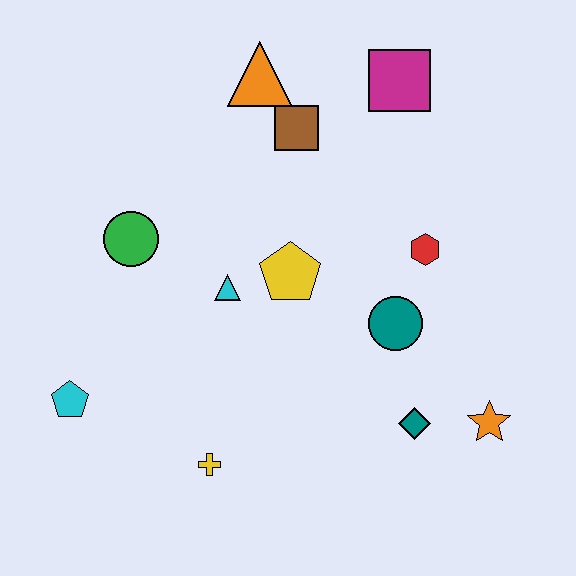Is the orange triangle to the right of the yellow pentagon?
No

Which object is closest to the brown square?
The orange triangle is closest to the brown square.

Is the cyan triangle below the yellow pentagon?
Yes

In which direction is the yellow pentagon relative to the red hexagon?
The yellow pentagon is to the left of the red hexagon.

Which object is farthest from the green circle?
The orange star is farthest from the green circle.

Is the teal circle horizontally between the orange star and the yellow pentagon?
Yes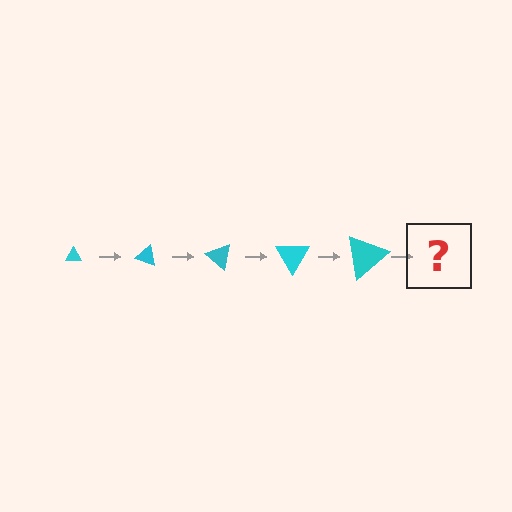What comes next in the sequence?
The next element should be a triangle, larger than the previous one and rotated 100 degrees from the start.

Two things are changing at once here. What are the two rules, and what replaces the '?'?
The two rules are that the triangle grows larger each step and it rotates 20 degrees each step. The '?' should be a triangle, larger than the previous one and rotated 100 degrees from the start.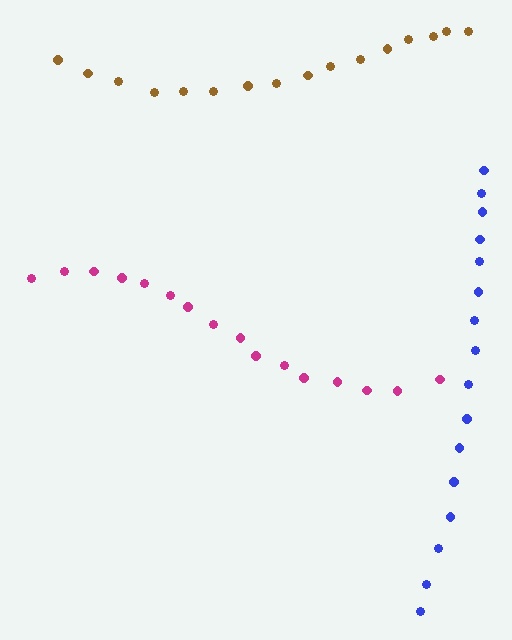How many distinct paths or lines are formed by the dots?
There are 3 distinct paths.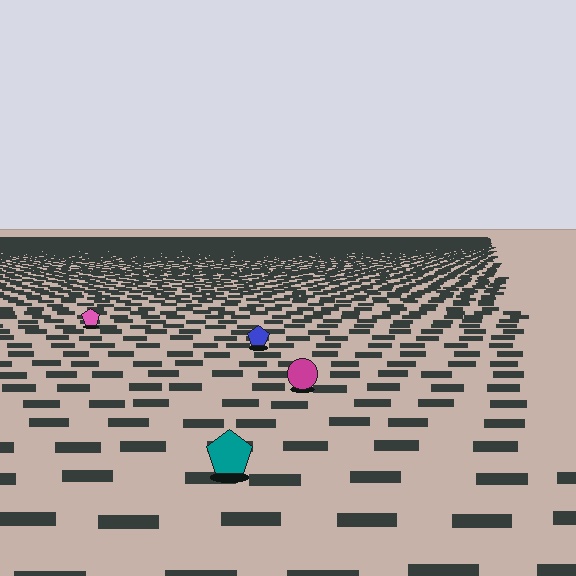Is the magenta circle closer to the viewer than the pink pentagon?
Yes. The magenta circle is closer — you can tell from the texture gradient: the ground texture is coarser near it.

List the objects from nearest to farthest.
From nearest to farthest: the teal pentagon, the magenta circle, the blue pentagon, the pink pentagon.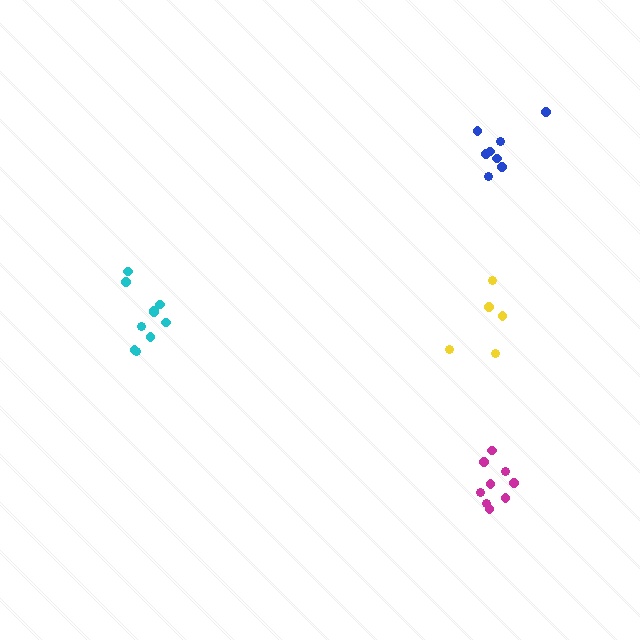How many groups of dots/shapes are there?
There are 4 groups.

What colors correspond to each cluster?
The clusters are colored: blue, yellow, cyan, magenta.